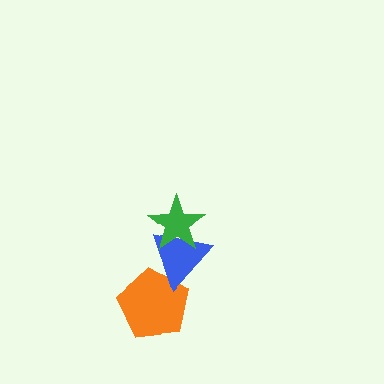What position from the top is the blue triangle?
The blue triangle is 2nd from the top.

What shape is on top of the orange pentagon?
The blue triangle is on top of the orange pentagon.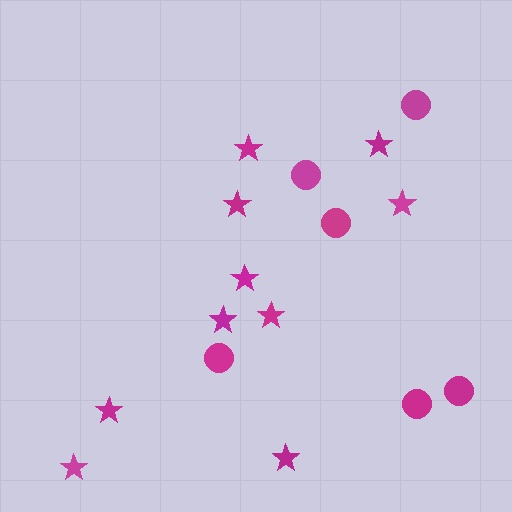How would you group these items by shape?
There are 2 groups: one group of circles (6) and one group of stars (10).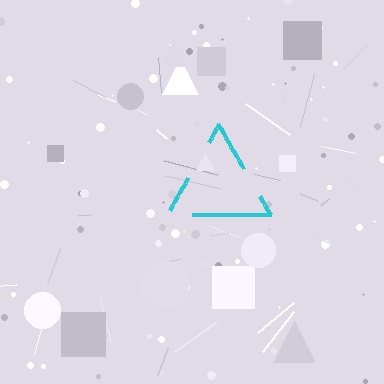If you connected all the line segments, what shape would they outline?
They would outline a triangle.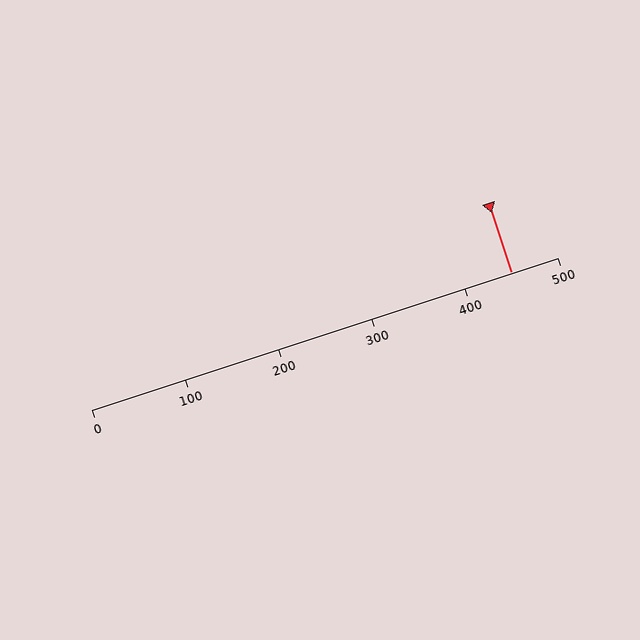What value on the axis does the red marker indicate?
The marker indicates approximately 450.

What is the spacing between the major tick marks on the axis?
The major ticks are spaced 100 apart.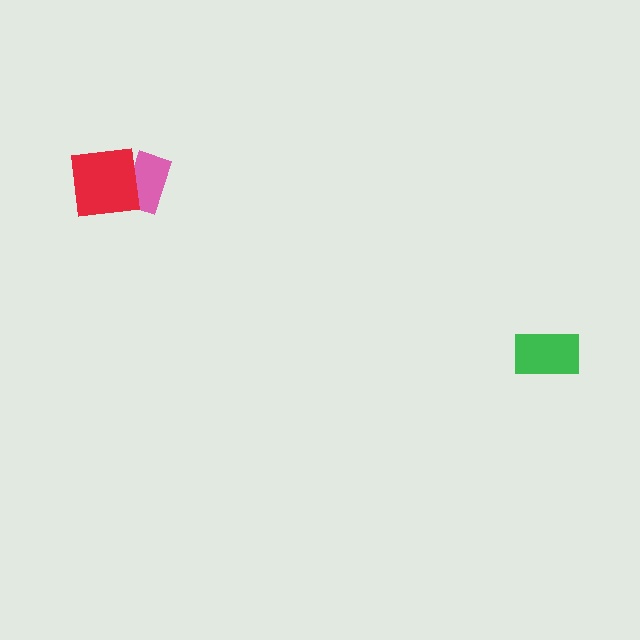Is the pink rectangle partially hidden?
Yes, it is partially covered by another shape.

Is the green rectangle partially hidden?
No, no other shape covers it.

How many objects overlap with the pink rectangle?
1 object overlaps with the pink rectangle.